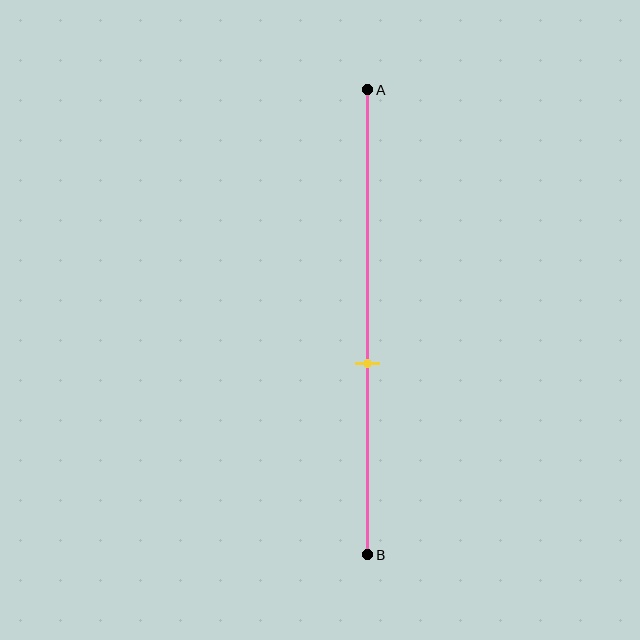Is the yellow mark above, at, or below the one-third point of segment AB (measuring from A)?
The yellow mark is below the one-third point of segment AB.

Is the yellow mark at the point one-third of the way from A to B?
No, the mark is at about 60% from A, not at the 33% one-third point.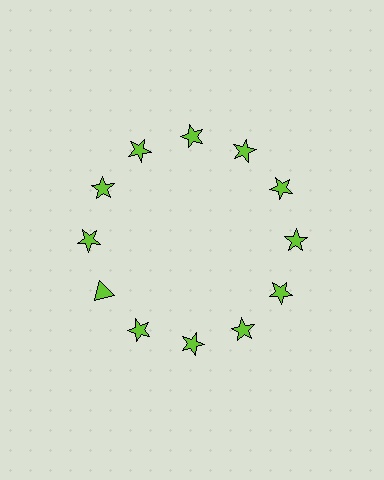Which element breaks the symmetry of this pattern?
The lime triangle at roughly the 8 o'clock position breaks the symmetry. All other shapes are lime stars.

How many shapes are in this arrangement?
There are 12 shapes arranged in a ring pattern.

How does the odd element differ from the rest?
It has a different shape: triangle instead of star.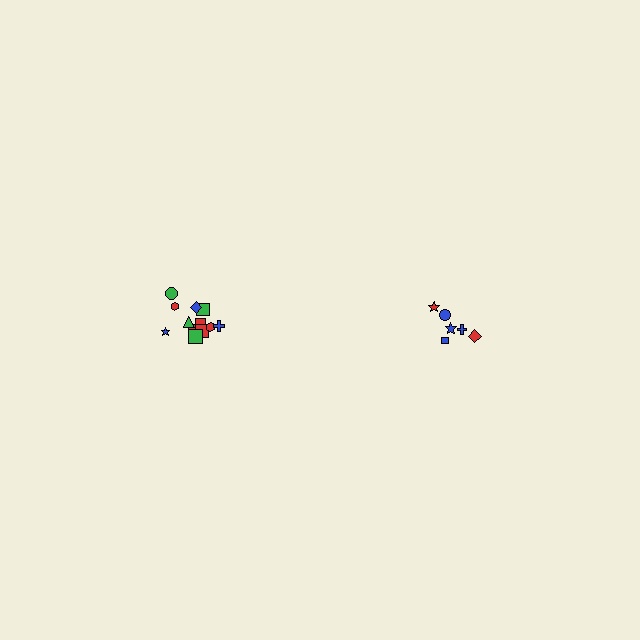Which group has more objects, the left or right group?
The left group.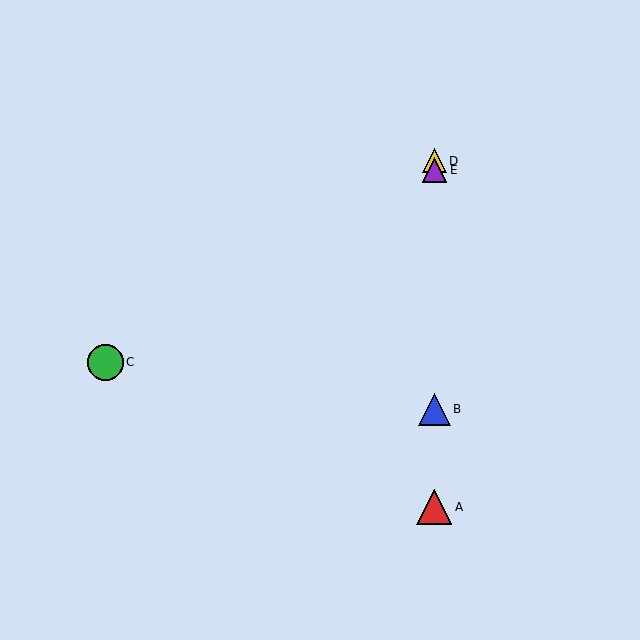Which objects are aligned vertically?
Objects A, B, D, E are aligned vertically.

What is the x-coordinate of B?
Object B is at x≈434.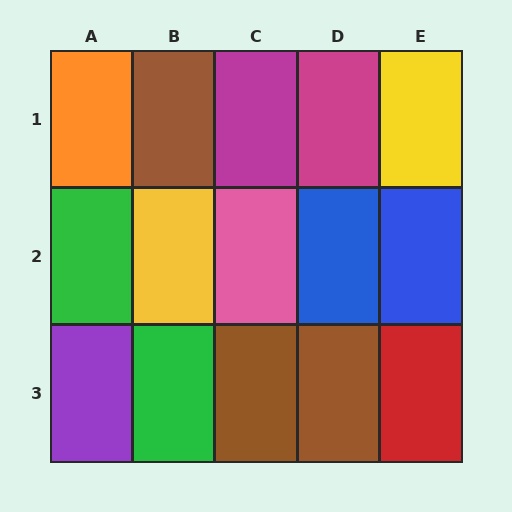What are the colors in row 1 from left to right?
Orange, brown, magenta, magenta, yellow.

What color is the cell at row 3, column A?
Purple.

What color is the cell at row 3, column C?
Brown.